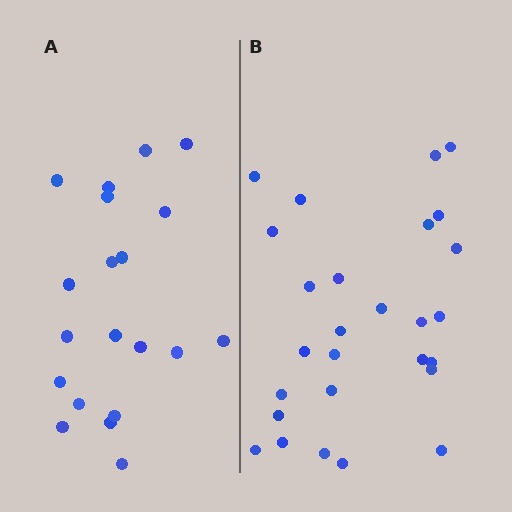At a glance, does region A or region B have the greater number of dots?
Region B (the right region) has more dots.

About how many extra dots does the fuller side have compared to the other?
Region B has roughly 8 or so more dots than region A.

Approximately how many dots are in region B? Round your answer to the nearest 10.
About 30 dots. (The exact count is 27, which rounds to 30.)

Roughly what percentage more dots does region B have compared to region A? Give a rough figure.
About 35% more.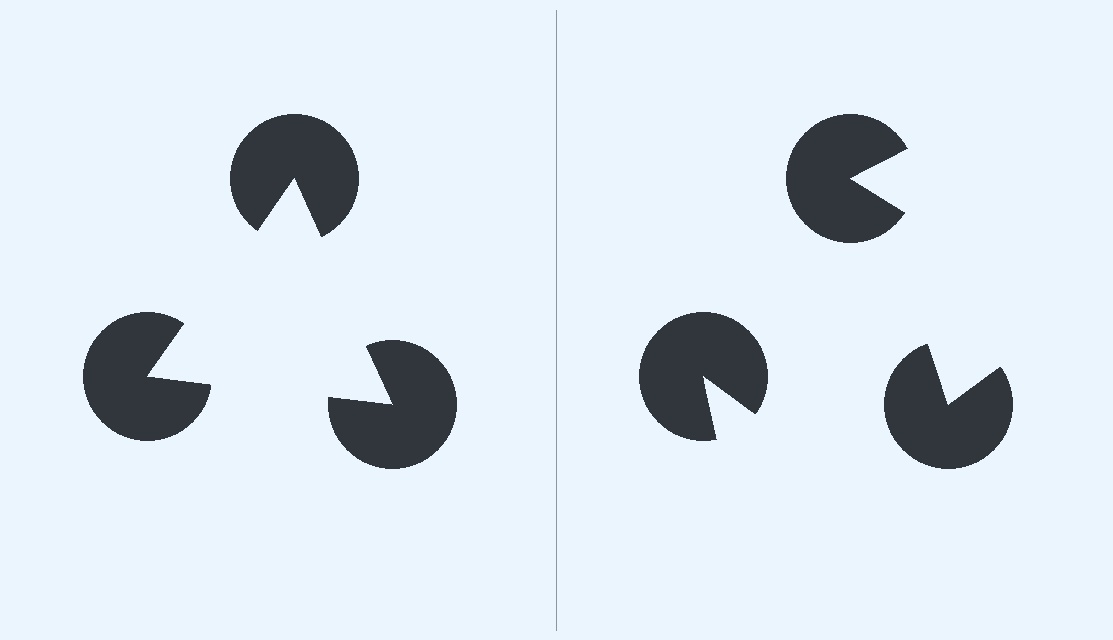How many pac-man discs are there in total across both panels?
6 — 3 on each side.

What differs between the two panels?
The pac-man discs are positioned identically on both sides; only the wedge orientations differ. On the left they align to a triangle; on the right they are misaligned.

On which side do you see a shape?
An illusory triangle appears on the left side. On the right side the wedge cuts are rotated, so no coherent shape forms.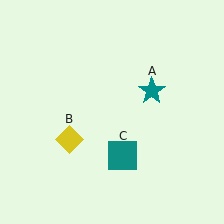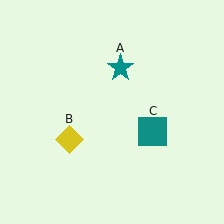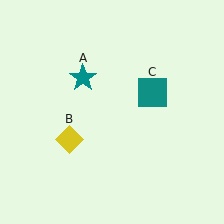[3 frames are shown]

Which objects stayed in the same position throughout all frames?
Yellow diamond (object B) remained stationary.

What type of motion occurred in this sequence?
The teal star (object A), teal square (object C) rotated counterclockwise around the center of the scene.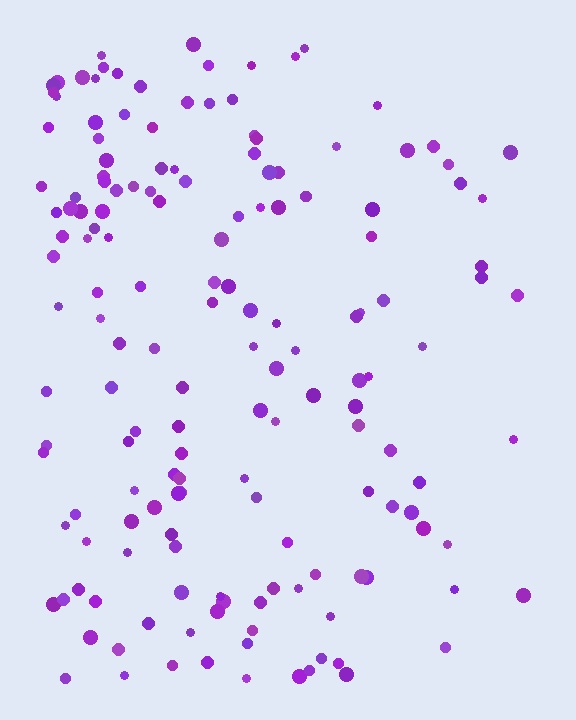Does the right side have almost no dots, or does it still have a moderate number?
Still a moderate number, just noticeably fewer than the left.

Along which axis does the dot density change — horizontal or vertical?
Horizontal.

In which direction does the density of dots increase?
From right to left, with the left side densest.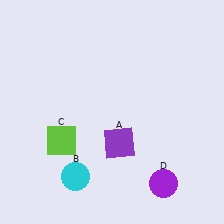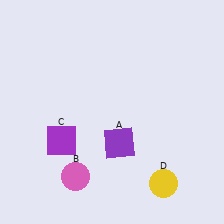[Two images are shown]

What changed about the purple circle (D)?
In Image 1, D is purple. In Image 2, it changed to yellow.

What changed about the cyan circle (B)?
In Image 1, B is cyan. In Image 2, it changed to pink.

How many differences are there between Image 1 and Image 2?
There are 3 differences between the two images.